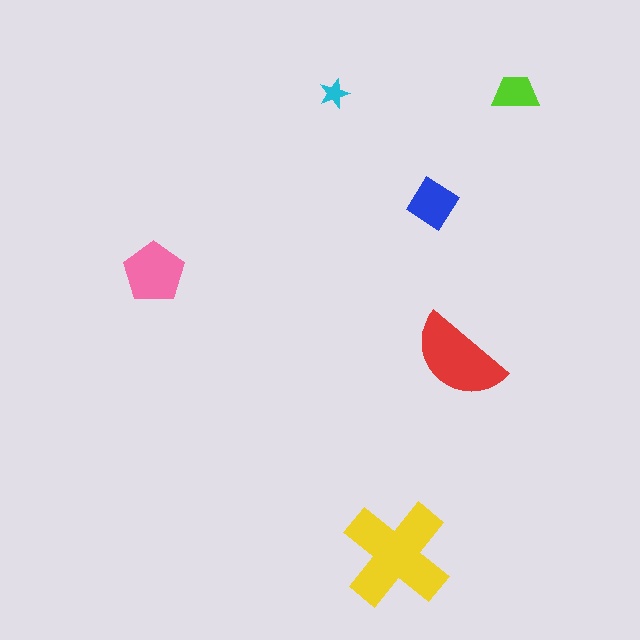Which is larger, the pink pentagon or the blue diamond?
The pink pentagon.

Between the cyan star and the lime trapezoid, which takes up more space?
The lime trapezoid.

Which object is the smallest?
The cyan star.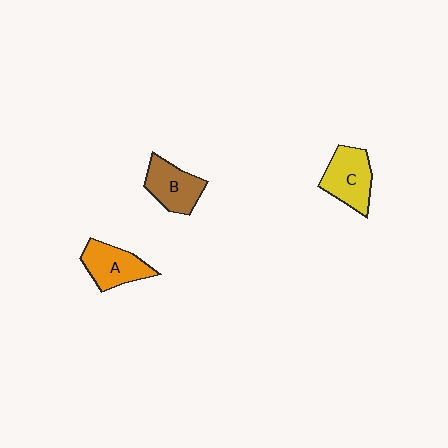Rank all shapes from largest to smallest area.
From largest to smallest: C (yellow), B (brown), A (orange).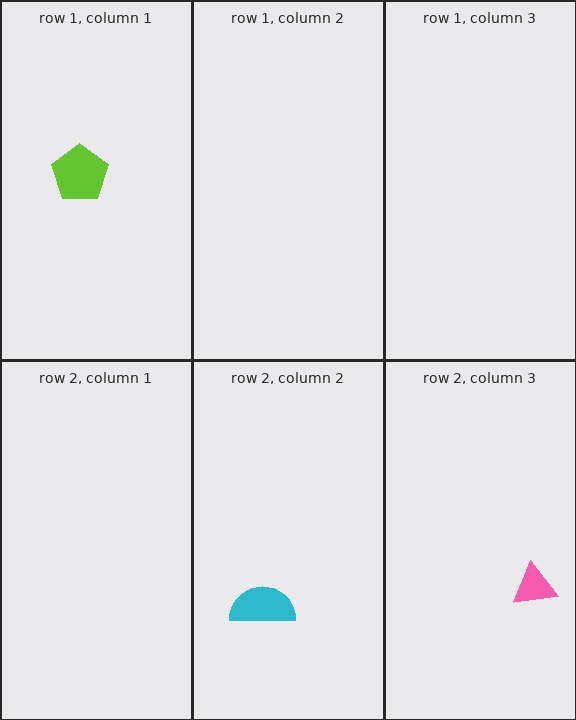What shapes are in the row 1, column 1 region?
The lime pentagon.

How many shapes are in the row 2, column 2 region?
1.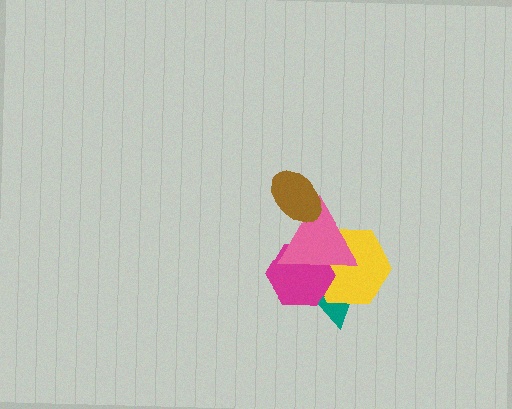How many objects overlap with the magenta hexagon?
3 objects overlap with the magenta hexagon.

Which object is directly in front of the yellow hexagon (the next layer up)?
The magenta hexagon is directly in front of the yellow hexagon.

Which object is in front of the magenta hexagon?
The pink triangle is in front of the magenta hexagon.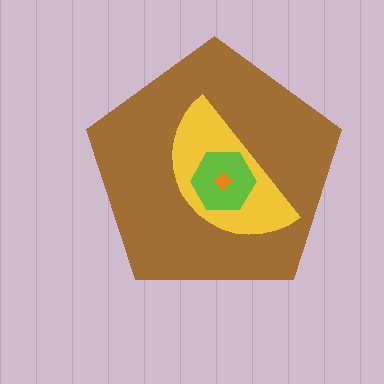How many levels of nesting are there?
4.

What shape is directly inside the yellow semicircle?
The lime hexagon.